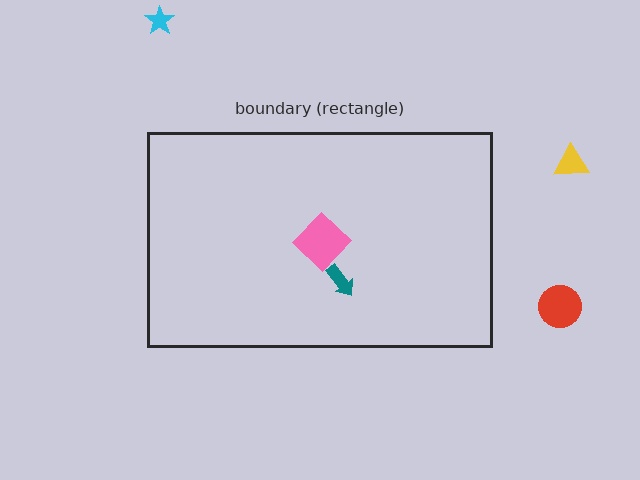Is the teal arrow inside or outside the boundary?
Inside.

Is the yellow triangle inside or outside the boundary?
Outside.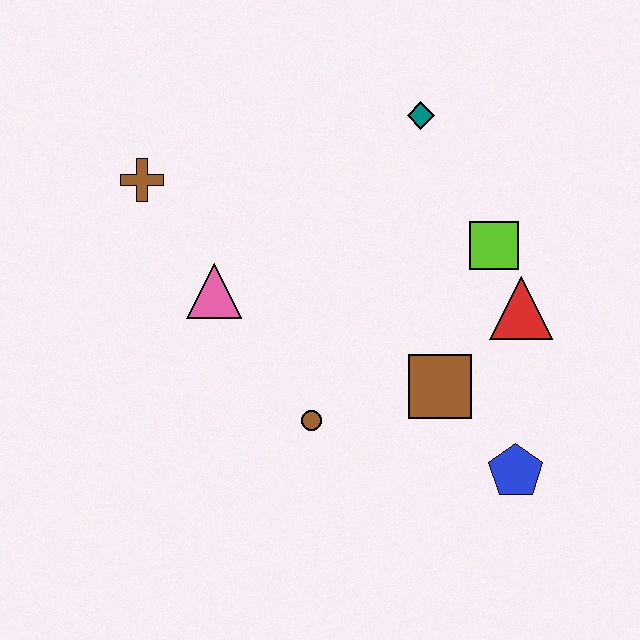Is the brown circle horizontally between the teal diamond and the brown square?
No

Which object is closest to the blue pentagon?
The brown square is closest to the blue pentagon.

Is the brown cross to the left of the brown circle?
Yes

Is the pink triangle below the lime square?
Yes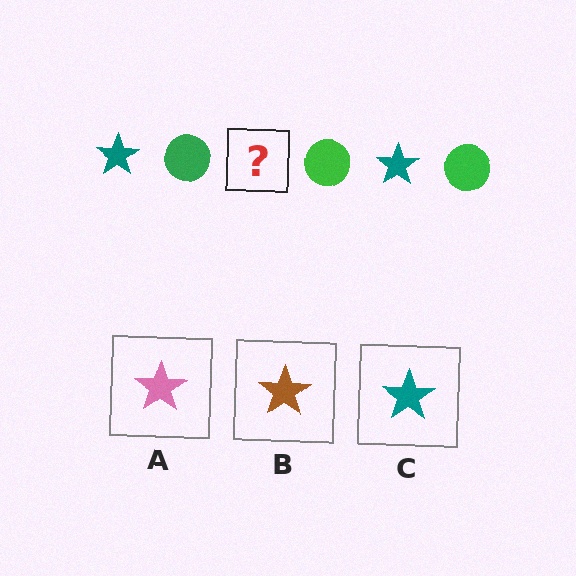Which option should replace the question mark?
Option C.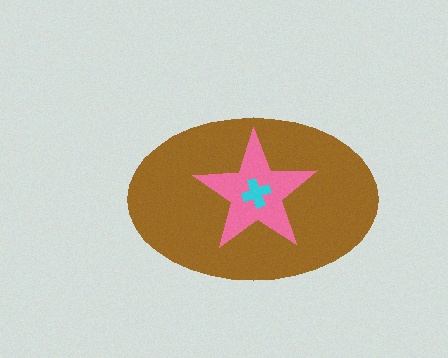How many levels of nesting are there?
3.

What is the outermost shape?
The brown ellipse.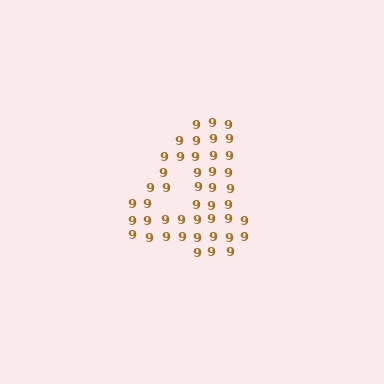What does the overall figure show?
The overall figure shows the digit 4.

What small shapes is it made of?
It is made of small digit 9's.